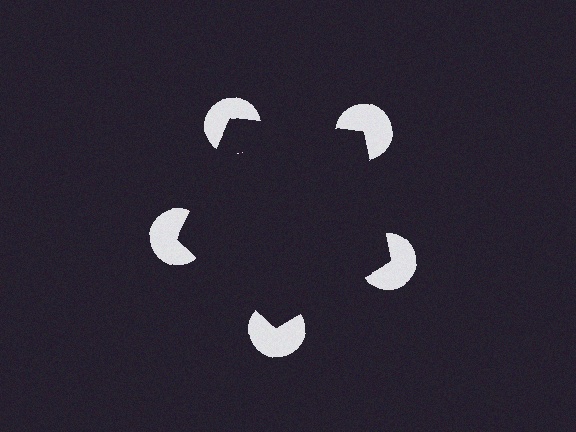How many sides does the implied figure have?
5 sides.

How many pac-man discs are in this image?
There are 5 — one at each vertex of the illusory pentagon.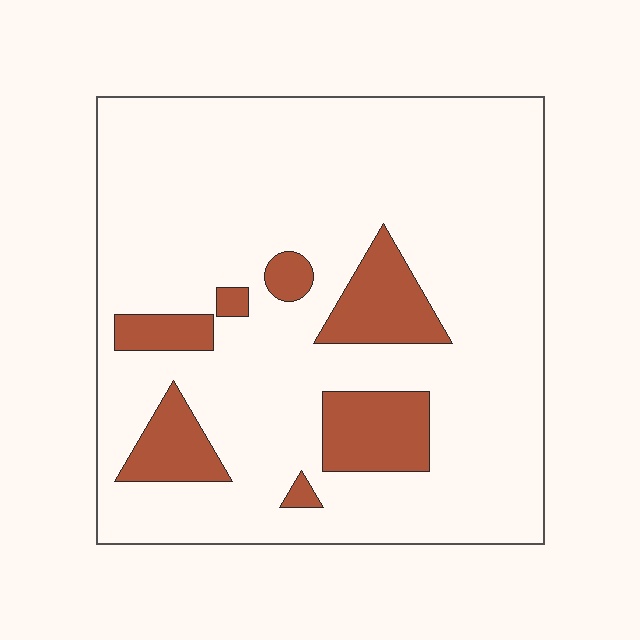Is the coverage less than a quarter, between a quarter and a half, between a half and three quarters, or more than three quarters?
Less than a quarter.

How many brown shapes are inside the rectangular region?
7.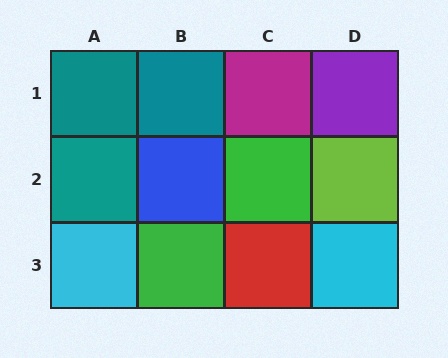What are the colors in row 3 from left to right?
Cyan, green, red, cyan.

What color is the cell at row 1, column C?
Magenta.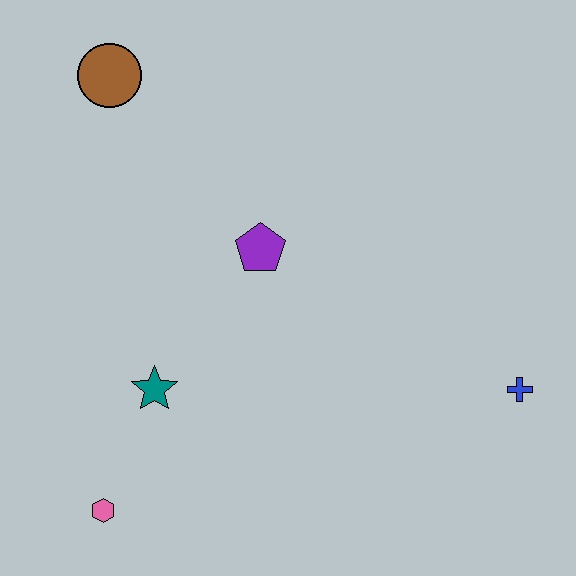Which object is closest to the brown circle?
The purple pentagon is closest to the brown circle.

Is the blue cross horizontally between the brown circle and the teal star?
No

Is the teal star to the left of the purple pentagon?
Yes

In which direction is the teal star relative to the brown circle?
The teal star is below the brown circle.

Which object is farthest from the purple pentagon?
The pink hexagon is farthest from the purple pentagon.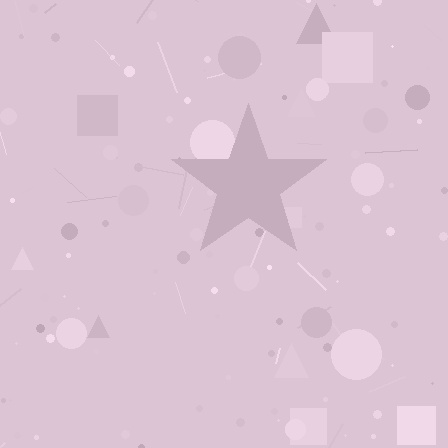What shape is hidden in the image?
A star is hidden in the image.